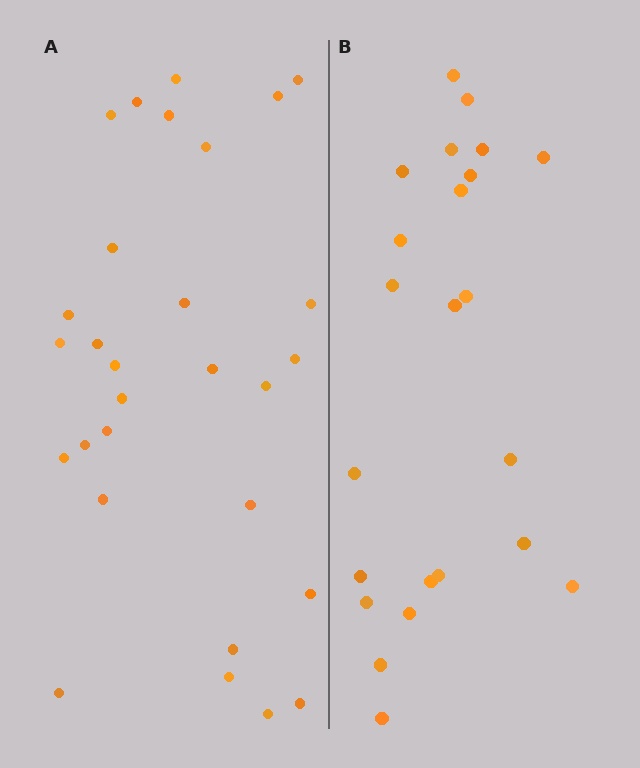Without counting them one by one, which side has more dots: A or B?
Region A (the left region) has more dots.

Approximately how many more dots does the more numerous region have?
Region A has about 6 more dots than region B.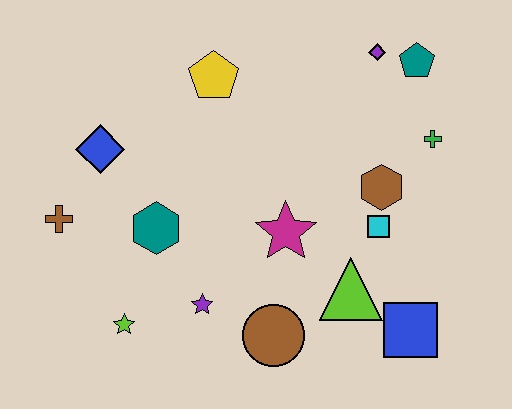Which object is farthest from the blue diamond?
The blue square is farthest from the blue diamond.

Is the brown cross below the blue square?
No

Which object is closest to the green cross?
The brown hexagon is closest to the green cross.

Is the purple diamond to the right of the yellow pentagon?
Yes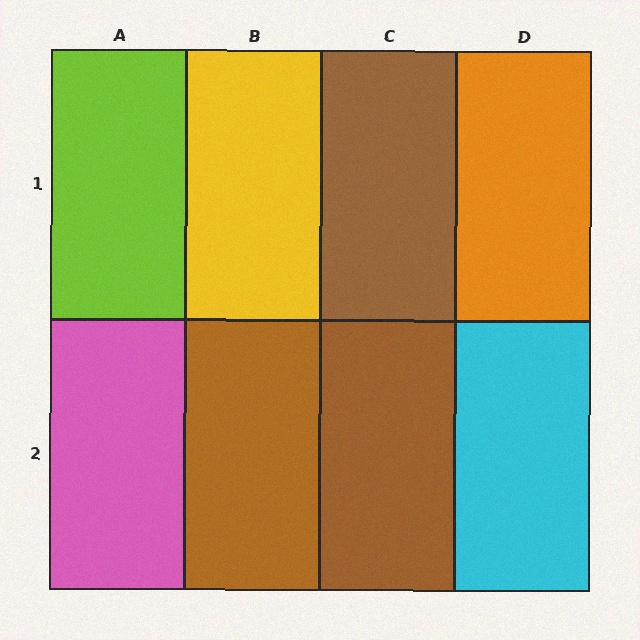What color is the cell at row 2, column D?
Cyan.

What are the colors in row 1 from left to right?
Lime, yellow, brown, orange.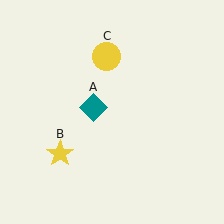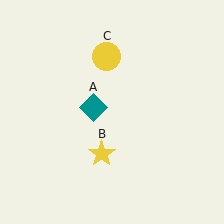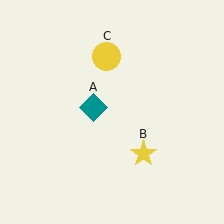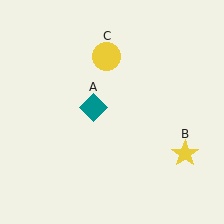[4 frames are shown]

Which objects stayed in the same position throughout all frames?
Teal diamond (object A) and yellow circle (object C) remained stationary.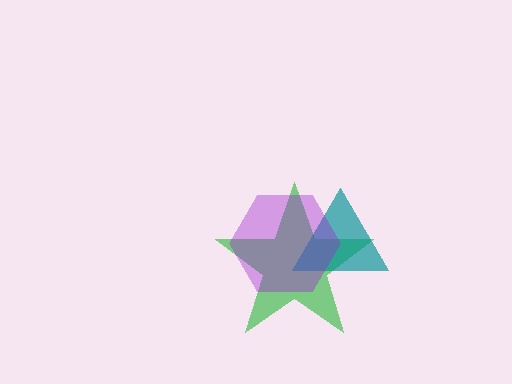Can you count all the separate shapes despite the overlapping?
Yes, there are 3 separate shapes.